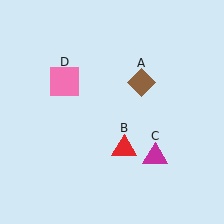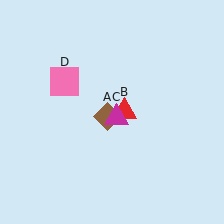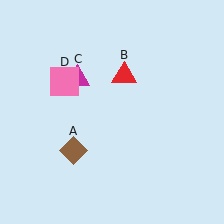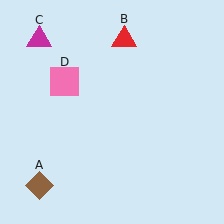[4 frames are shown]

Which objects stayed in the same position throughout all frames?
Pink square (object D) remained stationary.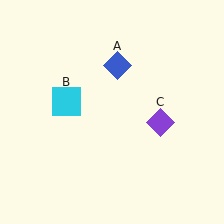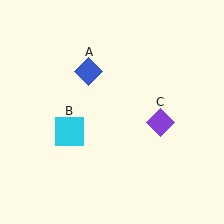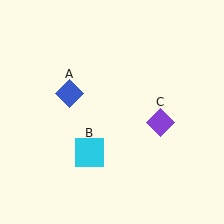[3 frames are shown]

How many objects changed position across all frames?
2 objects changed position: blue diamond (object A), cyan square (object B).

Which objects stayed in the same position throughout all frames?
Purple diamond (object C) remained stationary.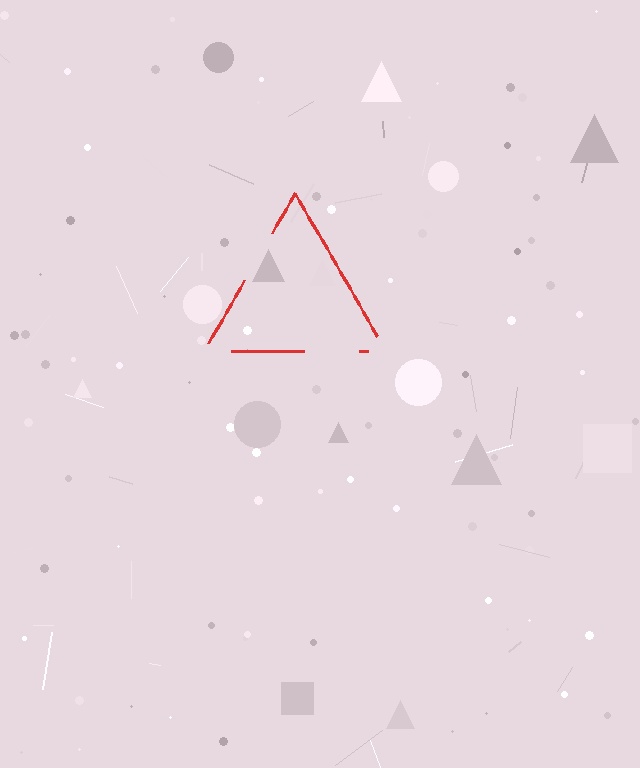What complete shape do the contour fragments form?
The contour fragments form a triangle.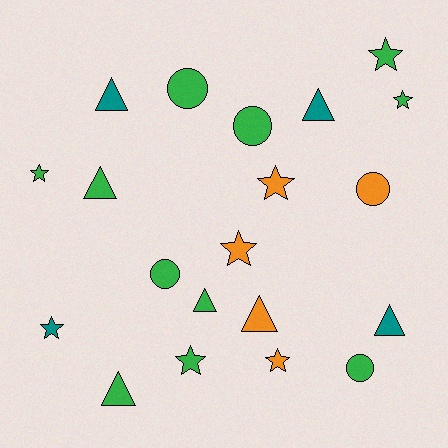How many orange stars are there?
There are 3 orange stars.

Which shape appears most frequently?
Star, with 8 objects.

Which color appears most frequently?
Green, with 11 objects.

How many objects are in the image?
There are 20 objects.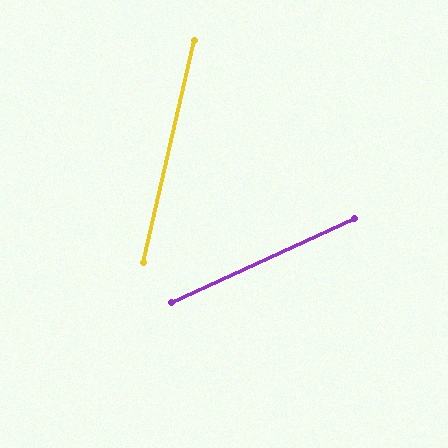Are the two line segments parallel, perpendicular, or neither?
Neither parallel nor perpendicular — they differ by about 52°.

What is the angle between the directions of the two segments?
Approximately 52 degrees.